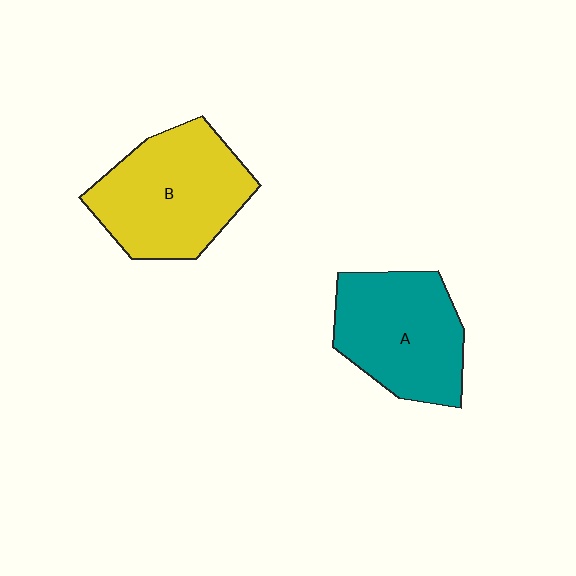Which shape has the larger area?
Shape B (yellow).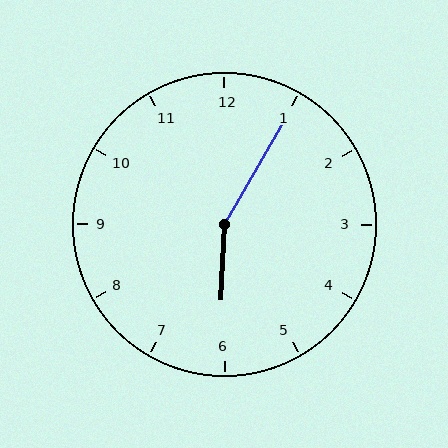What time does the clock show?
6:05.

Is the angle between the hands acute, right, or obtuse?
It is obtuse.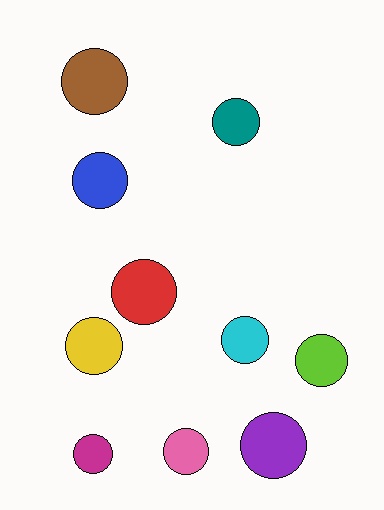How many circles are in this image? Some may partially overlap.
There are 10 circles.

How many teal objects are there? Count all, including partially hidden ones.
There is 1 teal object.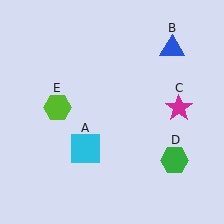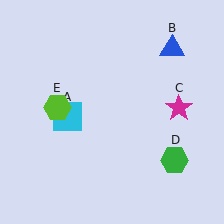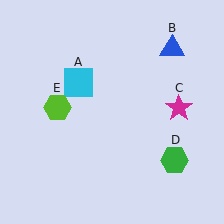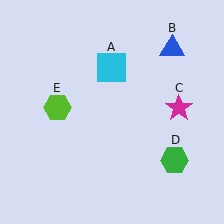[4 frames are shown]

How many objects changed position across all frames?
1 object changed position: cyan square (object A).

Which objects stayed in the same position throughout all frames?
Blue triangle (object B) and magenta star (object C) and green hexagon (object D) and lime hexagon (object E) remained stationary.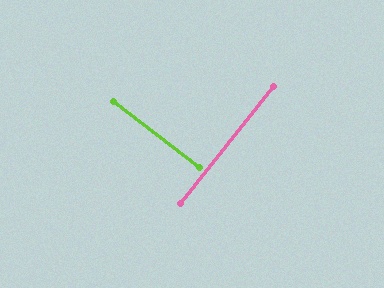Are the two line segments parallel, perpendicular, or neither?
Perpendicular — they meet at approximately 89°.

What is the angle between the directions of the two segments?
Approximately 89 degrees.